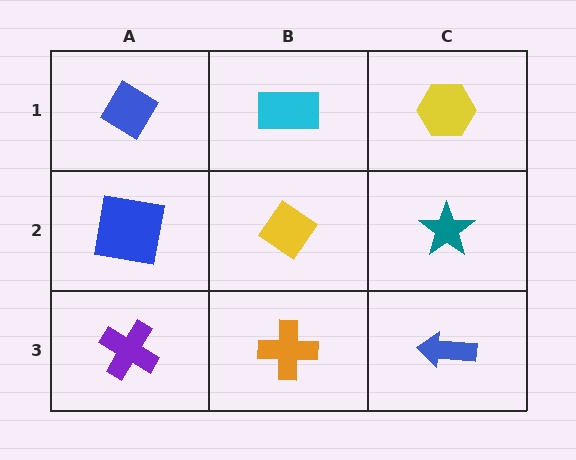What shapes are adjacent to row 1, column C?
A teal star (row 2, column C), a cyan rectangle (row 1, column B).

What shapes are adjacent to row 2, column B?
A cyan rectangle (row 1, column B), an orange cross (row 3, column B), a blue square (row 2, column A), a teal star (row 2, column C).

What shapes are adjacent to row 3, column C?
A teal star (row 2, column C), an orange cross (row 3, column B).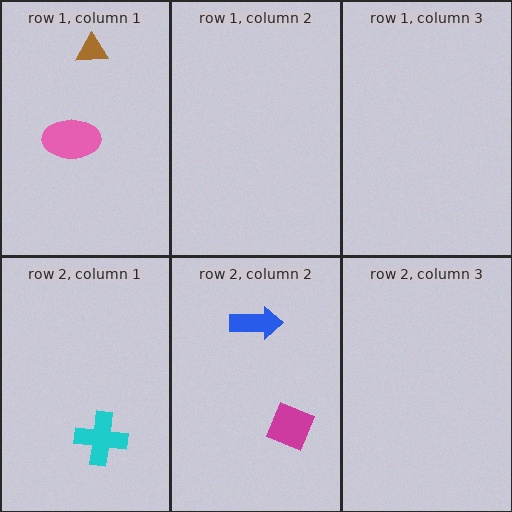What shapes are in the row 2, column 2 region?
The blue arrow, the magenta square.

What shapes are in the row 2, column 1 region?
The cyan cross.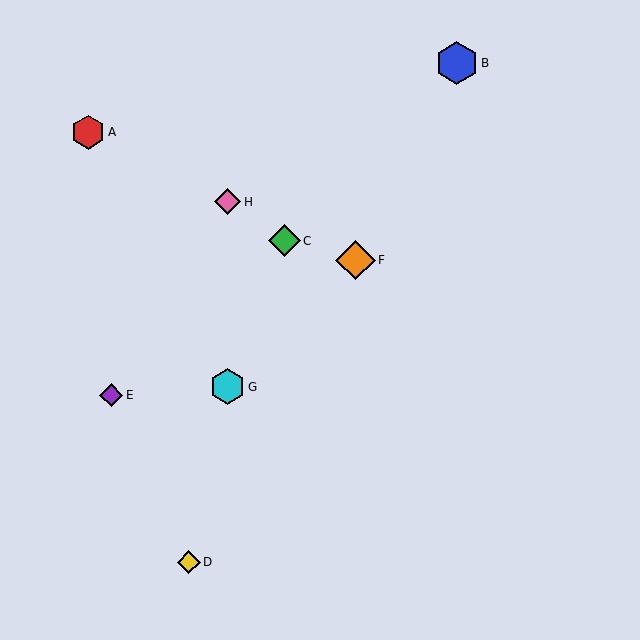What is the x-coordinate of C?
Object C is at x≈284.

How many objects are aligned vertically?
2 objects (G, H) are aligned vertically.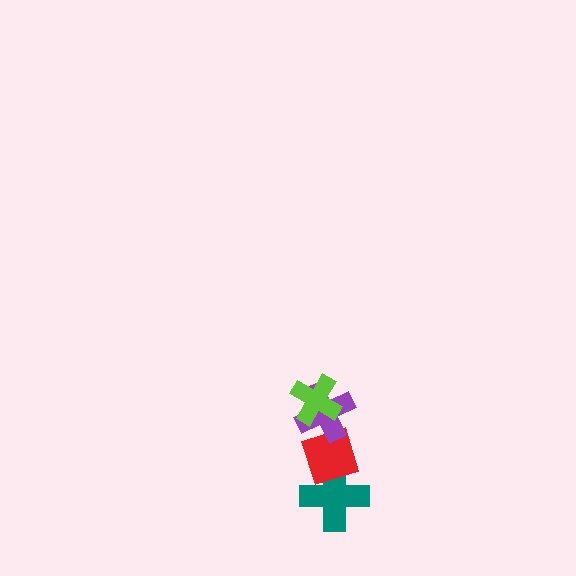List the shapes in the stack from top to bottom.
From top to bottom: the lime cross, the purple cross, the red diamond, the teal cross.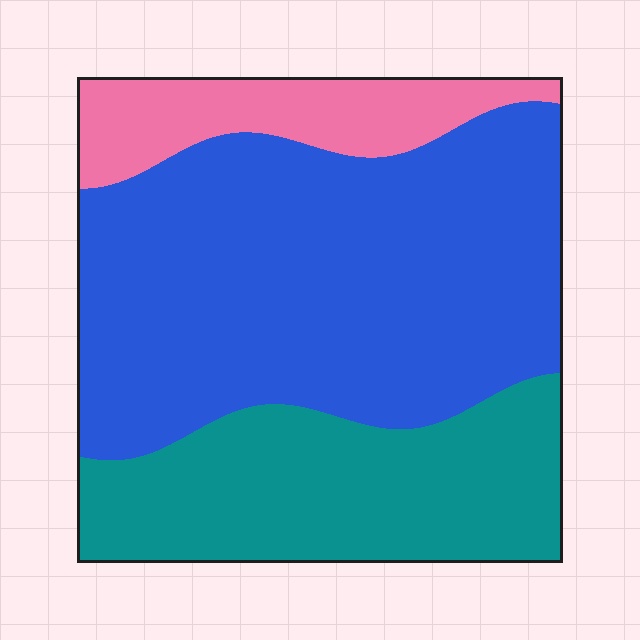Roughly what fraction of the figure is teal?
Teal takes up about one third (1/3) of the figure.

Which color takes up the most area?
Blue, at roughly 55%.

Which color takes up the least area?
Pink, at roughly 15%.